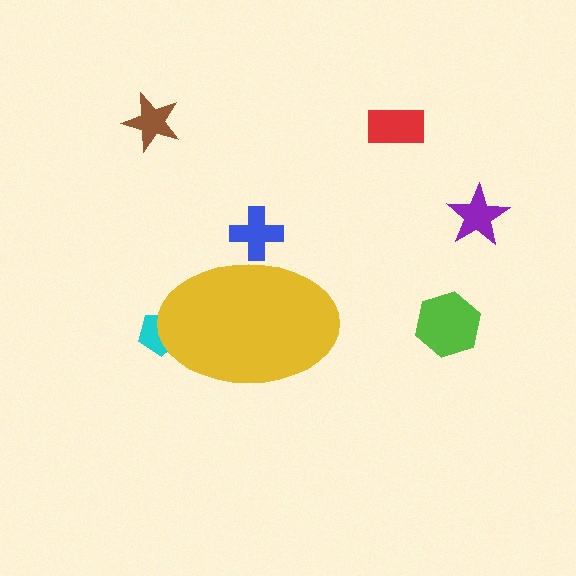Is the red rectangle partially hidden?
No, the red rectangle is fully visible.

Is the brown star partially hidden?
No, the brown star is fully visible.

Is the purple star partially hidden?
No, the purple star is fully visible.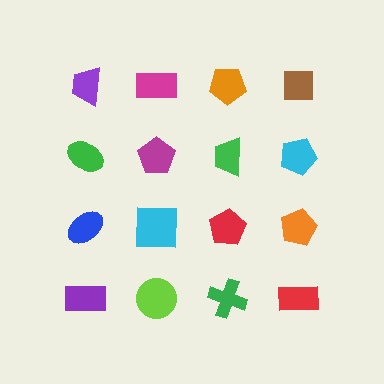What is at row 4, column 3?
A green cross.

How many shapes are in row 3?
4 shapes.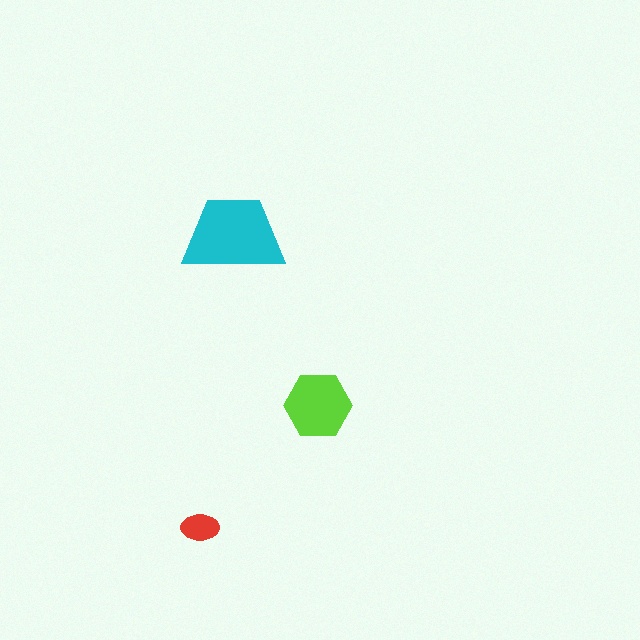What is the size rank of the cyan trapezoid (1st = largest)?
1st.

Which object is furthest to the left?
The red ellipse is leftmost.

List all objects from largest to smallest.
The cyan trapezoid, the lime hexagon, the red ellipse.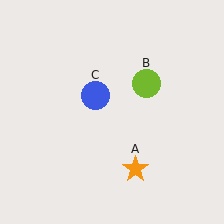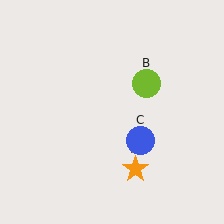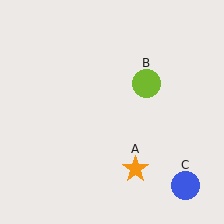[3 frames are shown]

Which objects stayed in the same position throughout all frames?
Orange star (object A) and lime circle (object B) remained stationary.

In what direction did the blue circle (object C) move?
The blue circle (object C) moved down and to the right.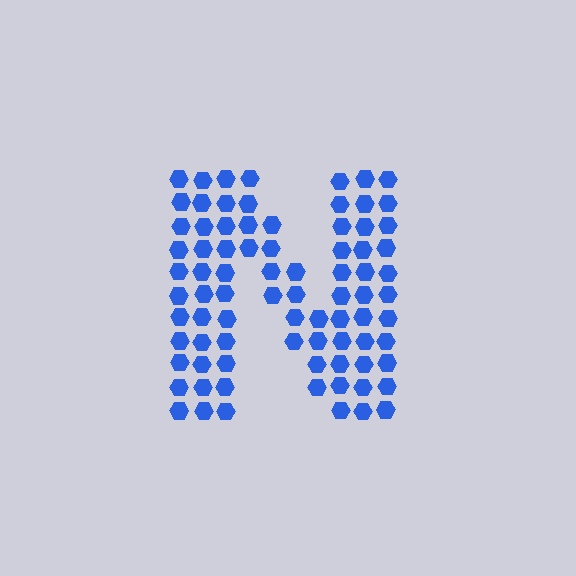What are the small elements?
The small elements are hexagons.